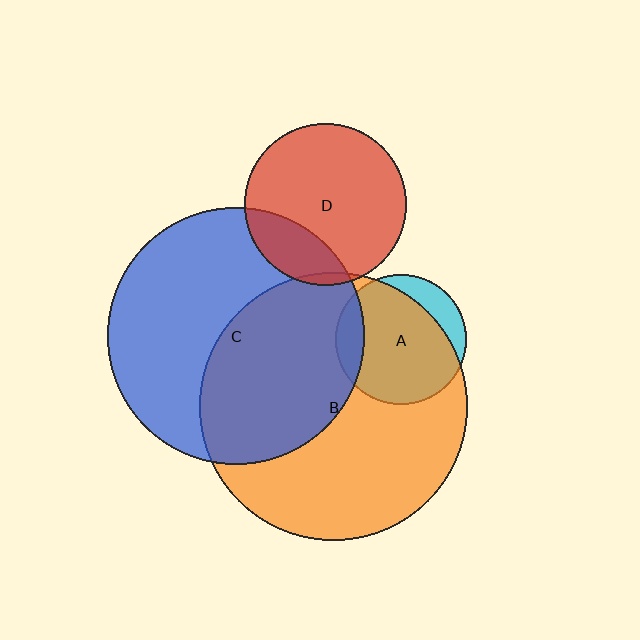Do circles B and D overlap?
Yes.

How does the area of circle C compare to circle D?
Approximately 2.5 times.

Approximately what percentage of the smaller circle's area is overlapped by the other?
Approximately 5%.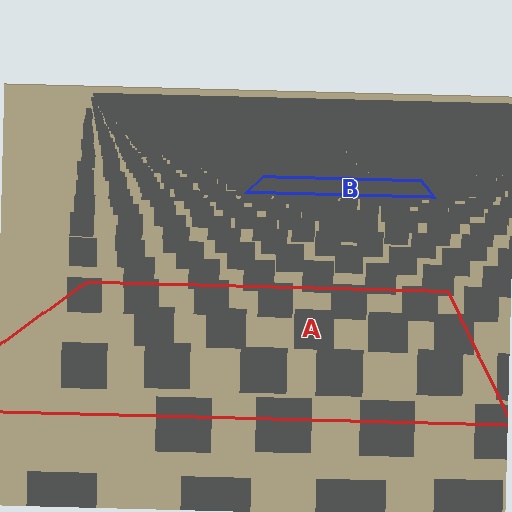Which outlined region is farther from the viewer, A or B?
Region B is farther from the viewer — the texture elements inside it appear smaller and more densely packed.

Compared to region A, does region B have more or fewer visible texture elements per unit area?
Region B has more texture elements per unit area — they are packed more densely because it is farther away.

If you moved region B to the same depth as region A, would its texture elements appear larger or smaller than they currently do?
They would appear larger. At a closer depth, the same texture elements are projected at a bigger on-screen size.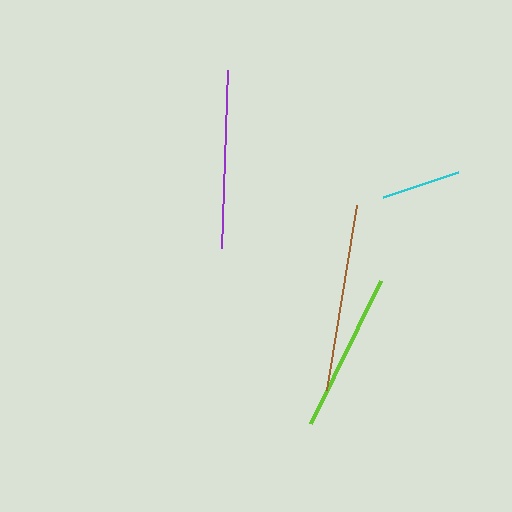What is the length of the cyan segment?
The cyan segment is approximately 79 pixels long.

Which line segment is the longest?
The brown line is the longest at approximately 188 pixels.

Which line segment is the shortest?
The cyan line is the shortest at approximately 79 pixels.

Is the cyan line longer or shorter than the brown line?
The brown line is longer than the cyan line.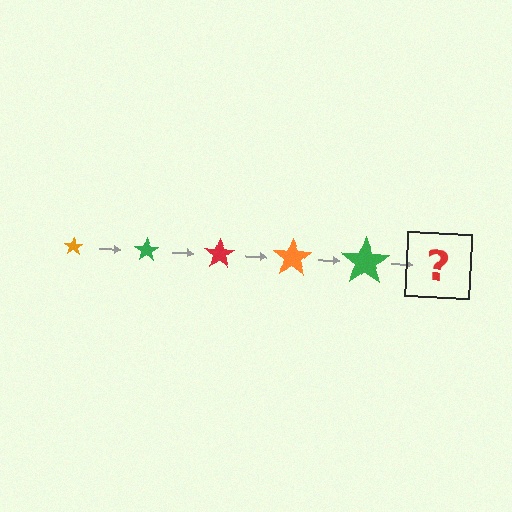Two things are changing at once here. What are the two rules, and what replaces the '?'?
The two rules are that the star grows larger each step and the color cycles through orange, green, and red. The '?' should be a red star, larger than the previous one.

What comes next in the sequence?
The next element should be a red star, larger than the previous one.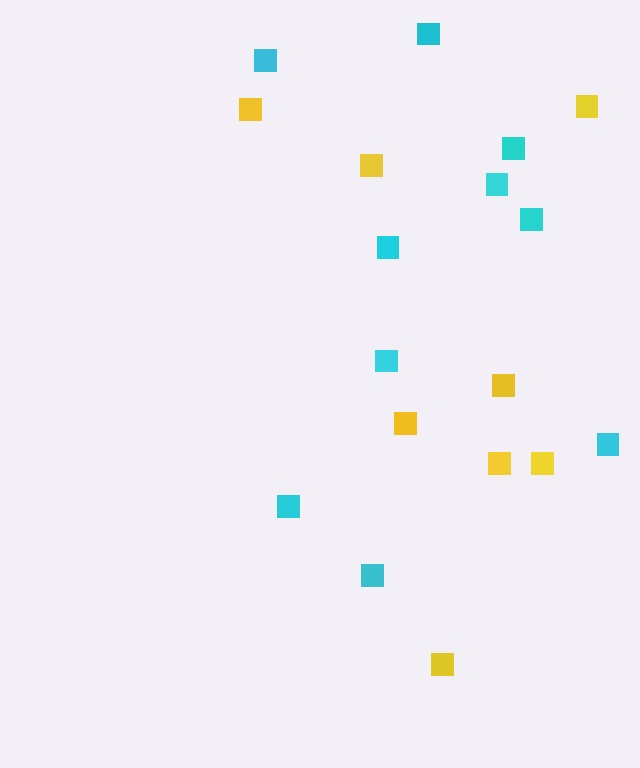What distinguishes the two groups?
There are 2 groups: one group of yellow squares (8) and one group of cyan squares (10).